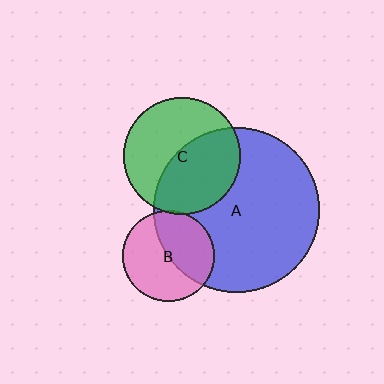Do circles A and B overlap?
Yes.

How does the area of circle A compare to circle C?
Approximately 2.0 times.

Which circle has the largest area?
Circle A (blue).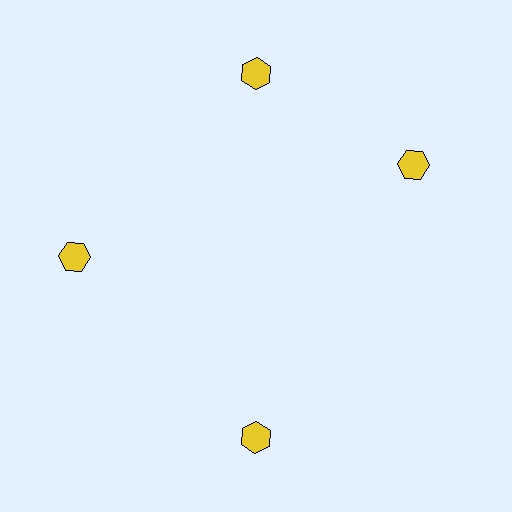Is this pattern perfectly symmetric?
No. The 4 yellow hexagons are arranged in a ring, but one element near the 3 o'clock position is rotated out of alignment along the ring, breaking the 4-fold rotational symmetry.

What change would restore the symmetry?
The symmetry would be restored by rotating it back into even spacing with its neighbors so that all 4 hexagons sit at equal angles and equal distance from the center.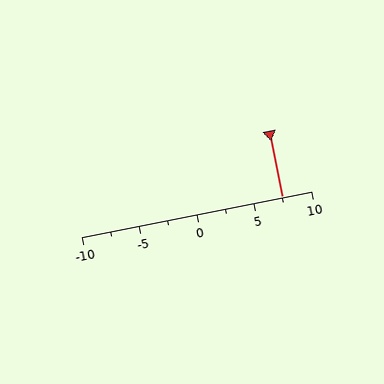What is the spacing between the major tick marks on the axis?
The major ticks are spaced 5 apart.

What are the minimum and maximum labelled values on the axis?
The axis runs from -10 to 10.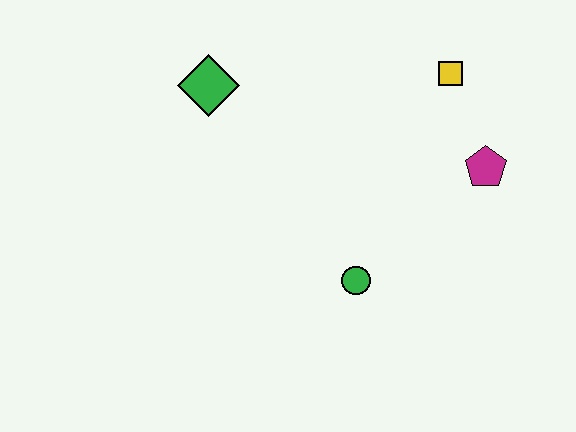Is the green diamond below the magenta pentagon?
No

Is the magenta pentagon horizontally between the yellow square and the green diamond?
No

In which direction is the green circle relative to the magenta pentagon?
The green circle is to the left of the magenta pentagon.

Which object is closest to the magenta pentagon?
The yellow square is closest to the magenta pentagon.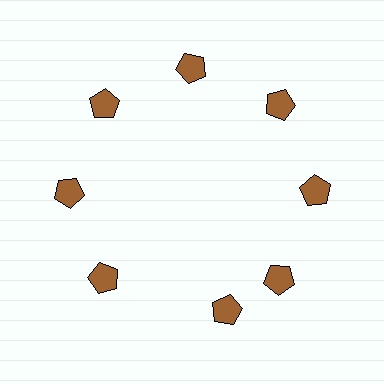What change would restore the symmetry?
The symmetry would be restored by rotating it back into even spacing with its neighbors so that all 8 pentagons sit at equal angles and equal distance from the center.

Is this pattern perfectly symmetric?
No. The 8 brown pentagons are arranged in a ring, but one element near the 6 o'clock position is rotated out of alignment along the ring, breaking the 8-fold rotational symmetry.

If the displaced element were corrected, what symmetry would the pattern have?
It would have 8-fold rotational symmetry — the pattern would map onto itself every 45 degrees.